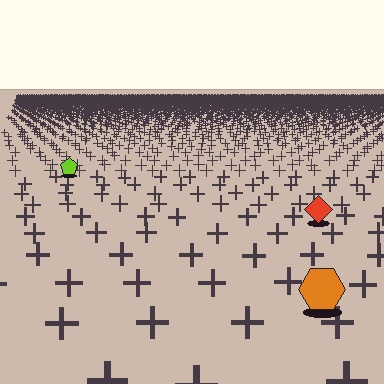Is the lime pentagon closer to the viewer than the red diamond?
No. The red diamond is closer — you can tell from the texture gradient: the ground texture is coarser near it.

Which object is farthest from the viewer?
The lime pentagon is farthest from the viewer. It appears smaller and the ground texture around it is denser.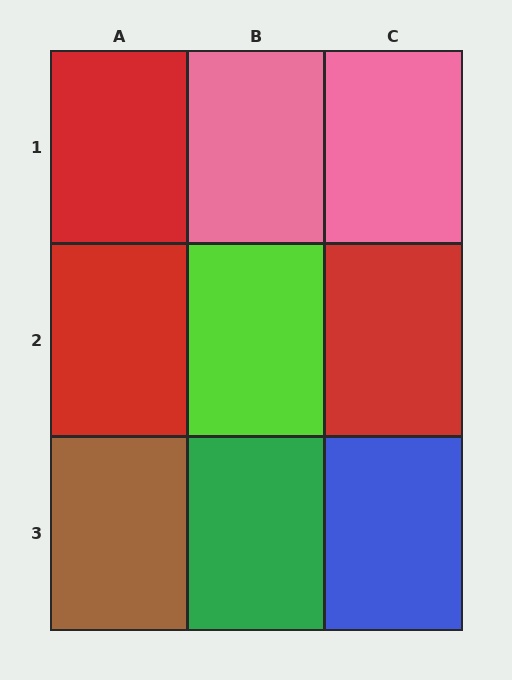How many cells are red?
3 cells are red.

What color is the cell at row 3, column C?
Blue.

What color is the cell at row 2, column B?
Lime.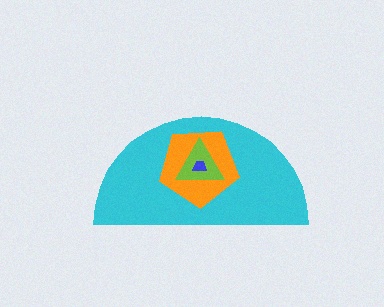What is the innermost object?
The blue trapezoid.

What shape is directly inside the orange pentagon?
The lime triangle.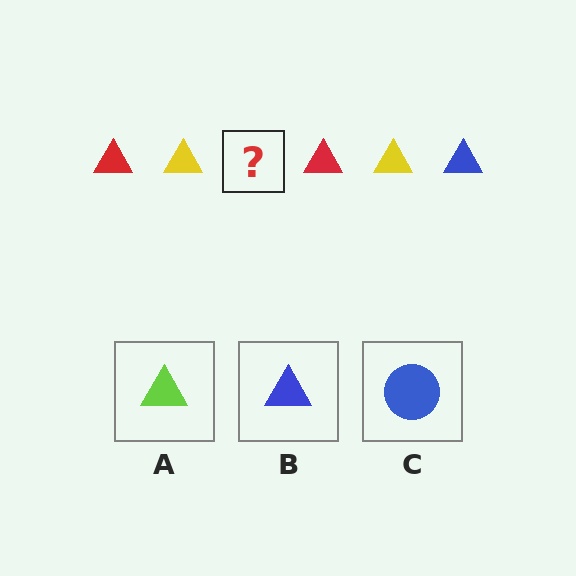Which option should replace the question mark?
Option B.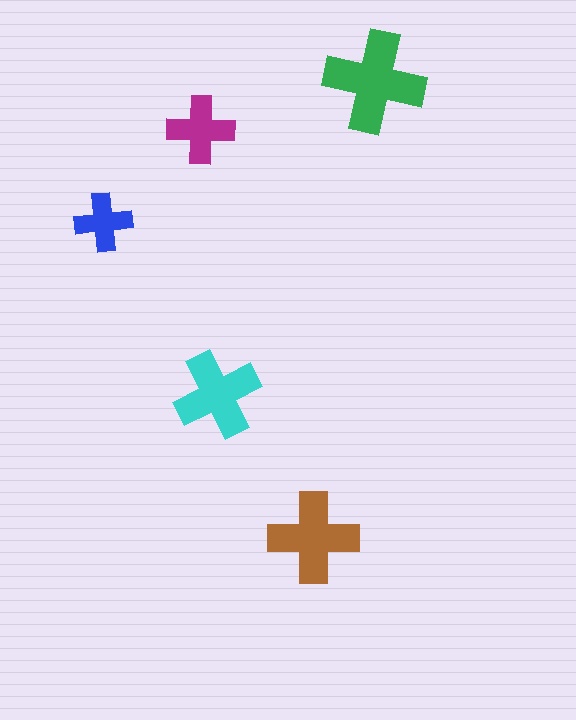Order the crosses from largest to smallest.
the green one, the brown one, the cyan one, the magenta one, the blue one.